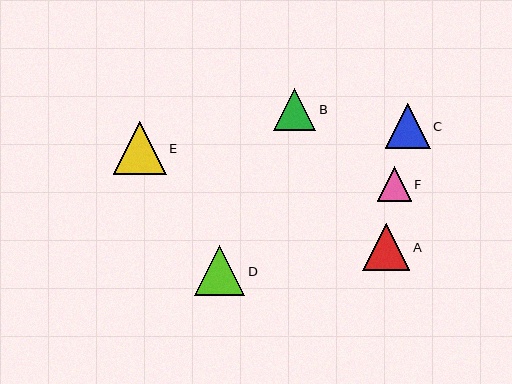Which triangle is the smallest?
Triangle F is the smallest with a size of approximately 34 pixels.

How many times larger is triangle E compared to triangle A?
Triangle E is approximately 1.1 times the size of triangle A.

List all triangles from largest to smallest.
From largest to smallest: E, D, A, C, B, F.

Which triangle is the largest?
Triangle E is the largest with a size of approximately 53 pixels.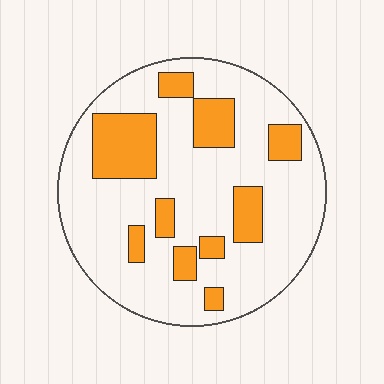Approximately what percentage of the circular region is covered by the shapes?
Approximately 25%.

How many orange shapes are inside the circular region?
10.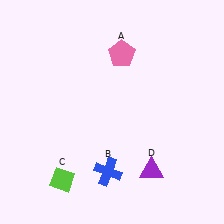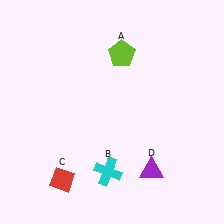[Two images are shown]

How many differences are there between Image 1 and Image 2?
There are 3 differences between the two images.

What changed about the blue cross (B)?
In Image 1, B is blue. In Image 2, it changed to cyan.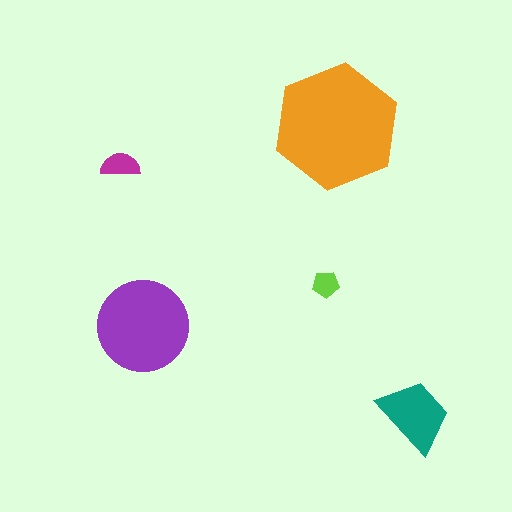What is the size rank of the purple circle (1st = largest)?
2nd.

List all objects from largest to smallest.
The orange hexagon, the purple circle, the teal trapezoid, the magenta semicircle, the lime pentagon.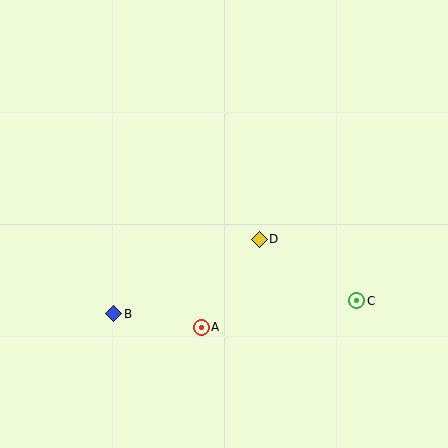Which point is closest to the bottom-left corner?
Point B is closest to the bottom-left corner.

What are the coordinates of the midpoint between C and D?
The midpoint between C and D is at (308, 270).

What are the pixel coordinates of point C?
Point C is at (357, 301).